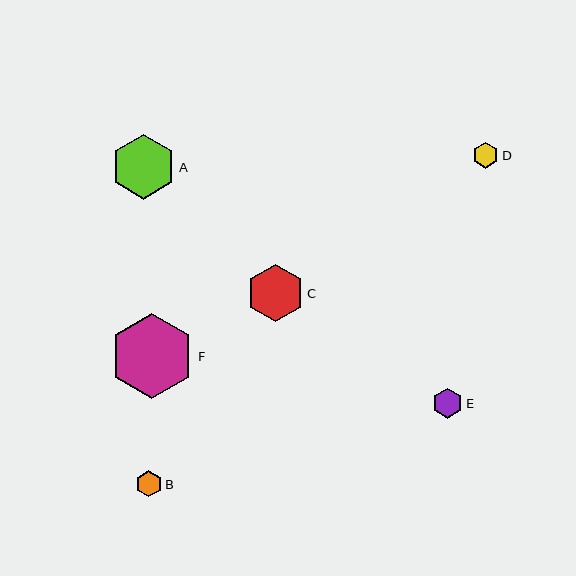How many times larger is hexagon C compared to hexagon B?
Hexagon C is approximately 2.2 times the size of hexagon B.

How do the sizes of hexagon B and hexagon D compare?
Hexagon B and hexagon D are approximately the same size.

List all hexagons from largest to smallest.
From largest to smallest: F, A, C, E, B, D.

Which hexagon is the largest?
Hexagon F is the largest with a size of approximately 85 pixels.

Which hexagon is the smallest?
Hexagon D is the smallest with a size of approximately 26 pixels.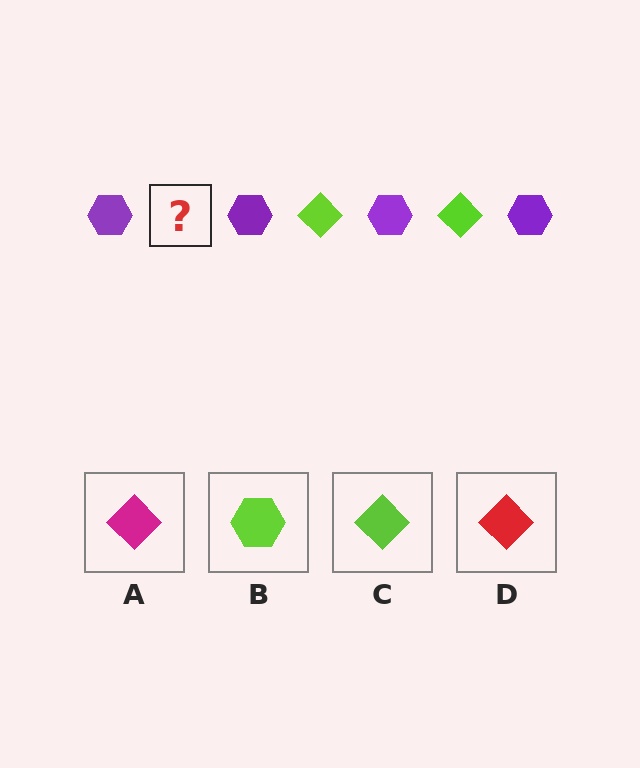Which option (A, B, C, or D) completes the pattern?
C.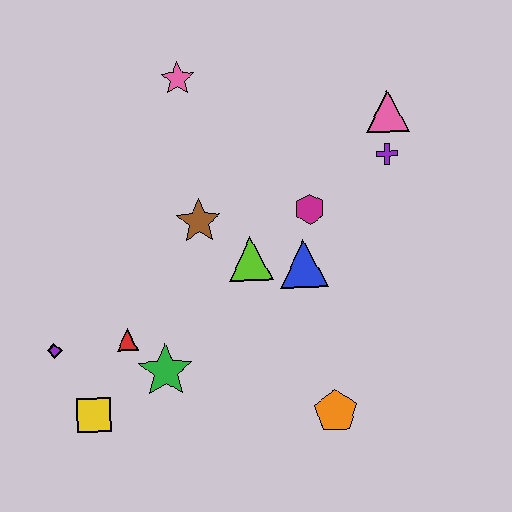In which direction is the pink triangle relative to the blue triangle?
The pink triangle is above the blue triangle.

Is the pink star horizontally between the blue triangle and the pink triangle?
No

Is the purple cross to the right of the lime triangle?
Yes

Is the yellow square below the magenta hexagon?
Yes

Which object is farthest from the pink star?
The orange pentagon is farthest from the pink star.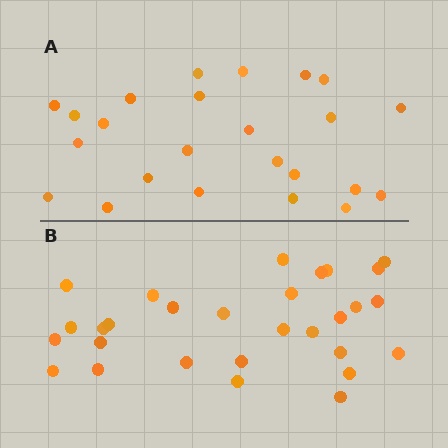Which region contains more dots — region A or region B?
Region B (the bottom region) has more dots.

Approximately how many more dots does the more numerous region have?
Region B has about 5 more dots than region A.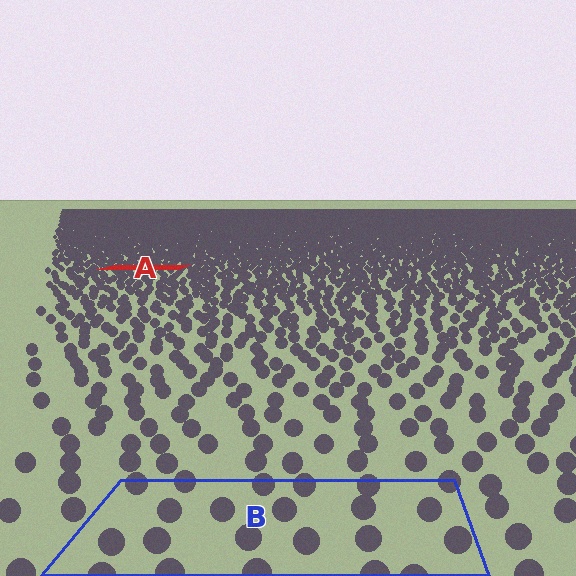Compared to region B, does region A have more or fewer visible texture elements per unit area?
Region A has more texture elements per unit area — they are packed more densely because it is farther away.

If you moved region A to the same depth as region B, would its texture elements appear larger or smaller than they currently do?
They would appear larger. At a closer depth, the same texture elements are projected at a bigger on-screen size.